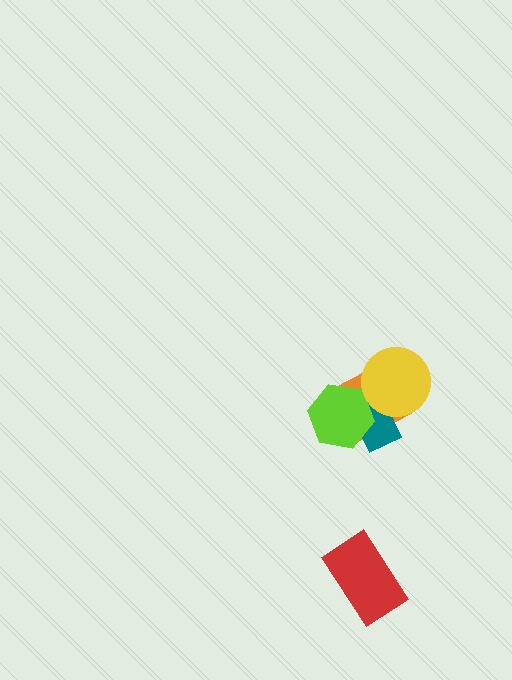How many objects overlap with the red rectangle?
0 objects overlap with the red rectangle.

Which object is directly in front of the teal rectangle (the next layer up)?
The lime hexagon is directly in front of the teal rectangle.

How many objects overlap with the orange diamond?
3 objects overlap with the orange diamond.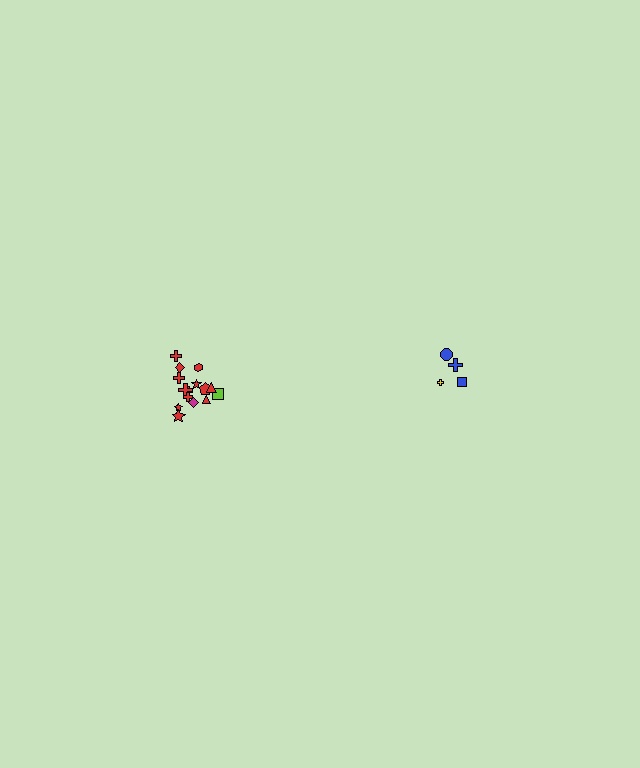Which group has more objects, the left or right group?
The left group.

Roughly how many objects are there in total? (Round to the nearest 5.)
Roughly 20 objects in total.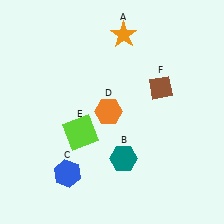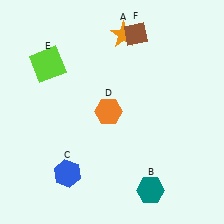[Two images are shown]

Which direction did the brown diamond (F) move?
The brown diamond (F) moved up.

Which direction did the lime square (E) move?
The lime square (E) moved up.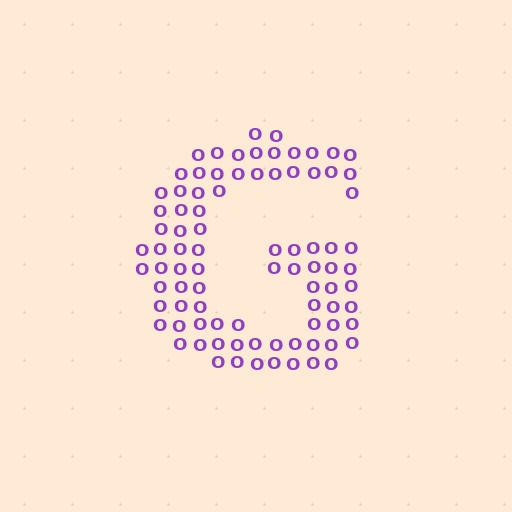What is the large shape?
The large shape is the letter G.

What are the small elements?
The small elements are letter O's.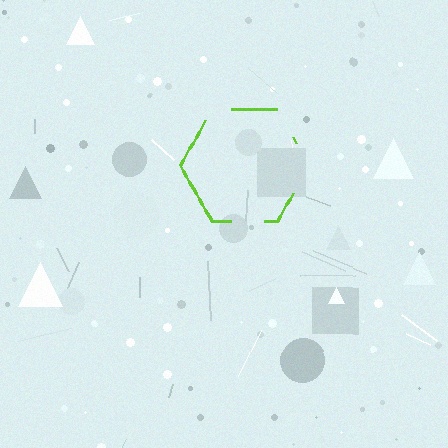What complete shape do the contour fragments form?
The contour fragments form a hexagon.